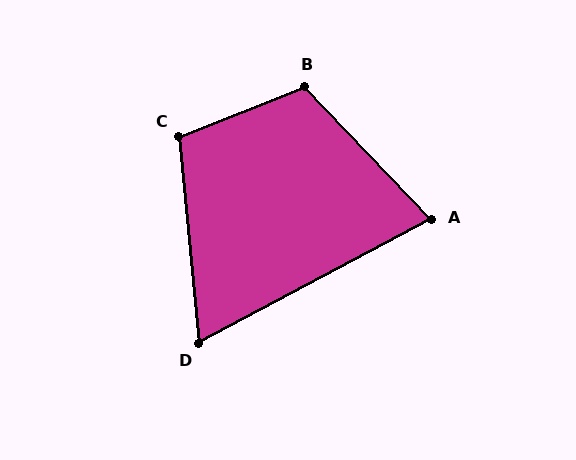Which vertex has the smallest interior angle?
D, at approximately 68 degrees.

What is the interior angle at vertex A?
Approximately 74 degrees (acute).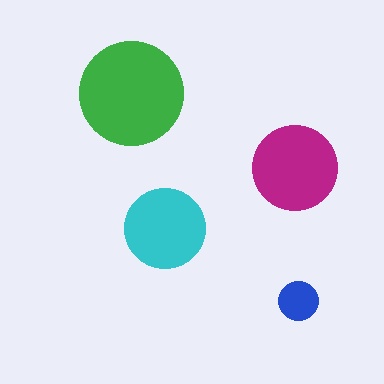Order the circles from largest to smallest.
the green one, the magenta one, the cyan one, the blue one.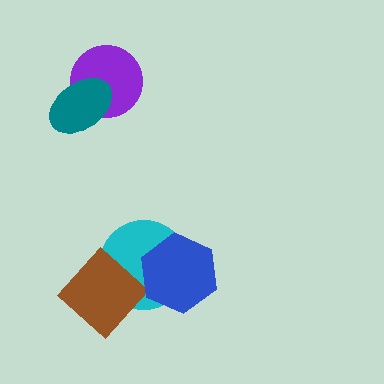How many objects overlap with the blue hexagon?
1 object overlaps with the blue hexagon.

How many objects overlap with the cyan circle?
2 objects overlap with the cyan circle.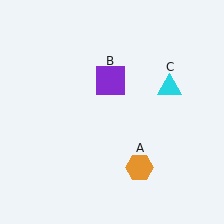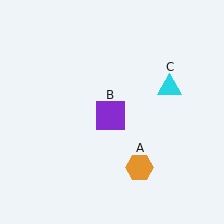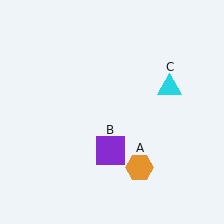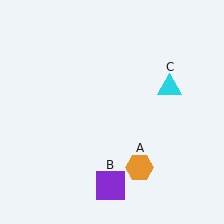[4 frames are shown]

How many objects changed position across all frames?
1 object changed position: purple square (object B).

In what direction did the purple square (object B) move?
The purple square (object B) moved down.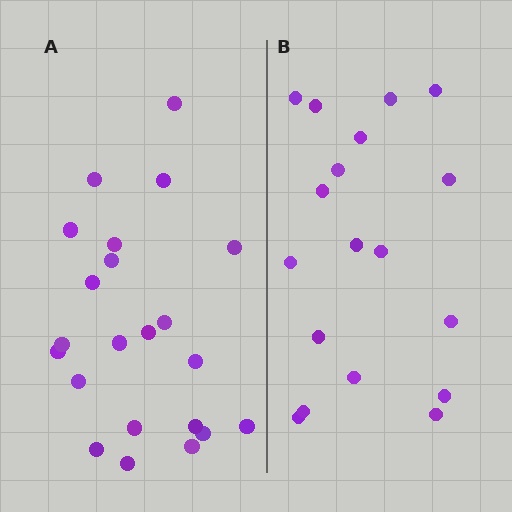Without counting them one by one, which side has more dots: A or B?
Region A (the left region) has more dots.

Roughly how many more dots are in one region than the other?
Region A has about 4 more dots than region B.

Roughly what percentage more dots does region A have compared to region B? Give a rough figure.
About 20% more.